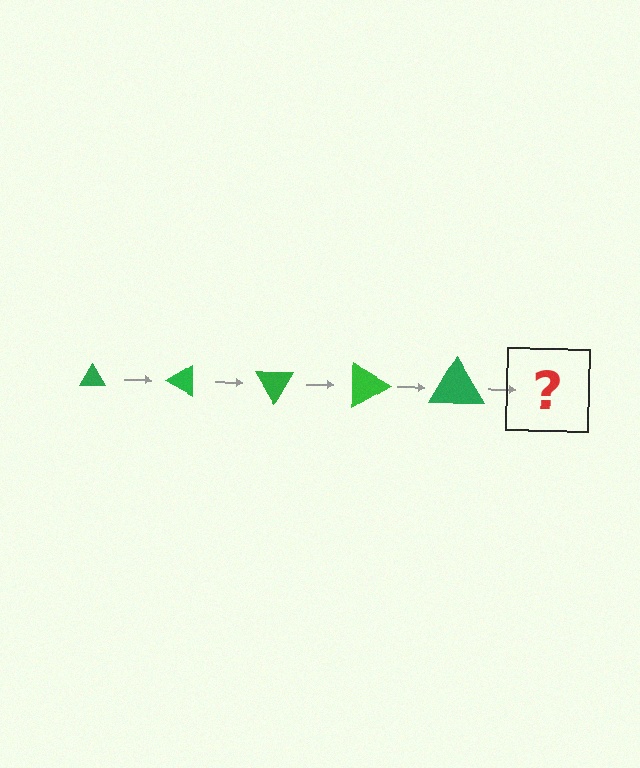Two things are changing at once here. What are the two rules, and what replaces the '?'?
The two rules are that the triangle grows larger each step and it rotates 30 degrees each step. The '?' should be a triangle, larger than the previous one and rotated 150 degrees from the start.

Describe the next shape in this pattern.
It should be a triangle, larger than the previous one and rotated 150 degrees from the start.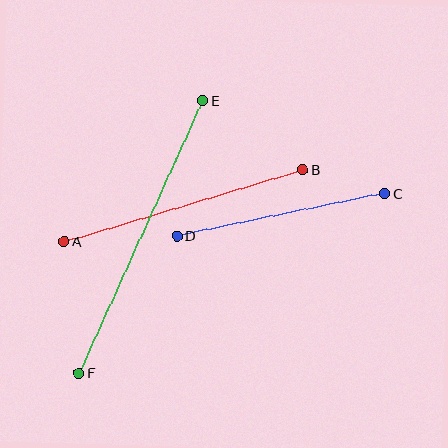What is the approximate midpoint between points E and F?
The midpoint is at approximately (141, 237) pixels.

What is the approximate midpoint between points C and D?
The midpoint is at approximately (281, 215) pixels.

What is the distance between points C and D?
The distance is approximately 212 pixels.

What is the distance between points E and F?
The distance is approximately 299 pixels.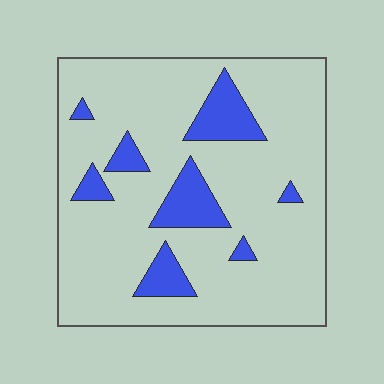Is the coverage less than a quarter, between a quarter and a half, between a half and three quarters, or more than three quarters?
Less than a quarter.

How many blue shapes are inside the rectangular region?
8.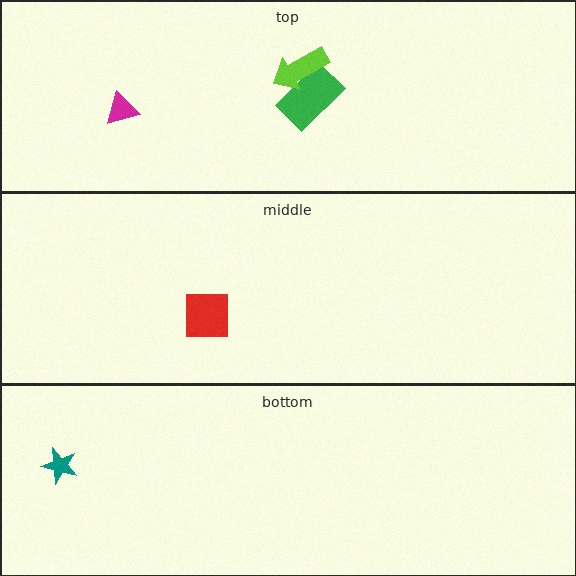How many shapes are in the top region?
3.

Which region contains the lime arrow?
The top region.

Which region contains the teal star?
The bottom region.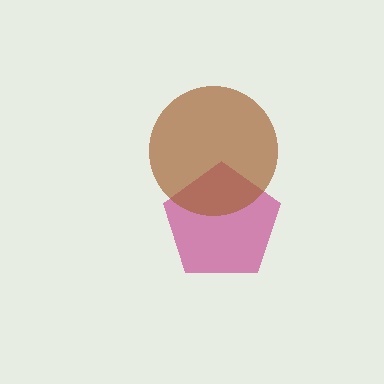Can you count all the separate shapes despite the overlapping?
Yes, there are 2 separate shapes.